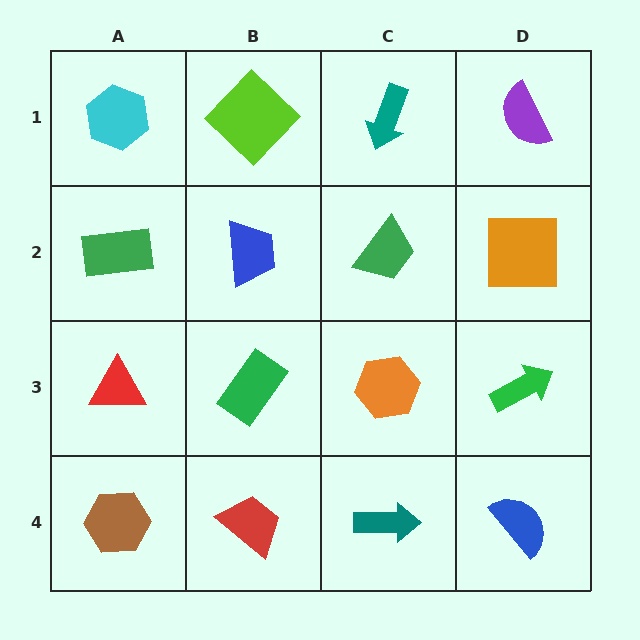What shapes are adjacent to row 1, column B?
A blue trapezoid (row 2, column B), a cyan hexagon (row 1, column A), a teal arrow (row 1, column C).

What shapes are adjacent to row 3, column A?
A green rectangle (row 2, column A), a brown hexagon (row 4, column A), a green rectangle (row 3, column B).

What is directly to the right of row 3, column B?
An orange hexagon.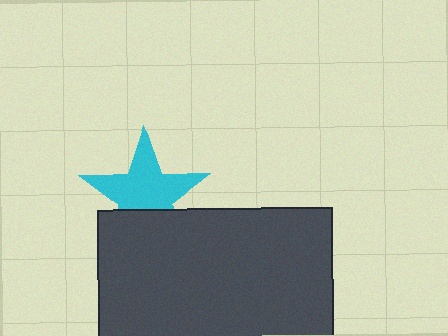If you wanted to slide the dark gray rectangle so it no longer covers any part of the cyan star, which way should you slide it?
Slide it down — that is the most direct way to separate the two shapes.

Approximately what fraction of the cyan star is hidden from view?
Roughly 33% of the cyan star is hidden behind the dark gray rectangle.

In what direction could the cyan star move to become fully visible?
The cyan star could move up. That would shift it out from behind the dark gray rectangle entirely.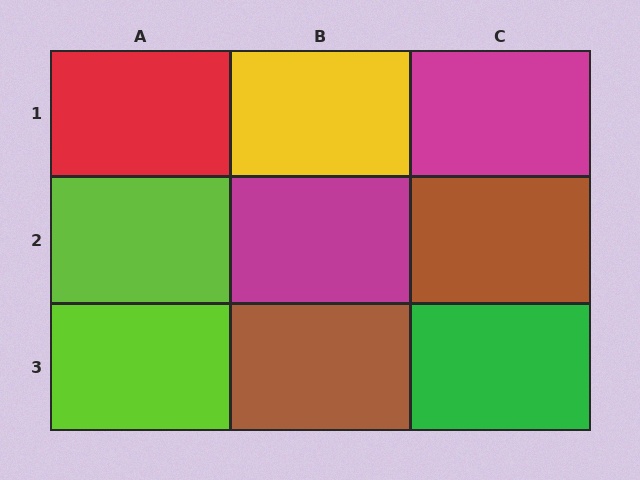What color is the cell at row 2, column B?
Magenta.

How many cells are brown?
2 cells are brown.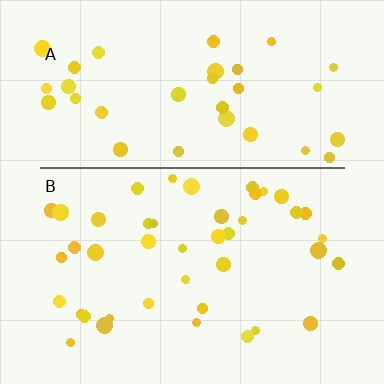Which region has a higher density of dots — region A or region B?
B (the bottom).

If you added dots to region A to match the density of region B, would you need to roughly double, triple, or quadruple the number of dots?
Approximately double.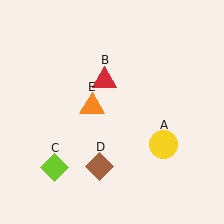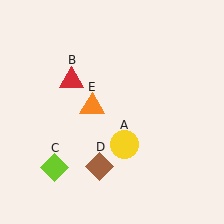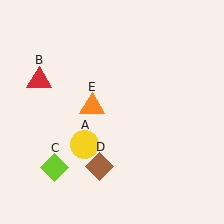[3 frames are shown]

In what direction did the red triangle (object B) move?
The red triangle (object B) moved left.